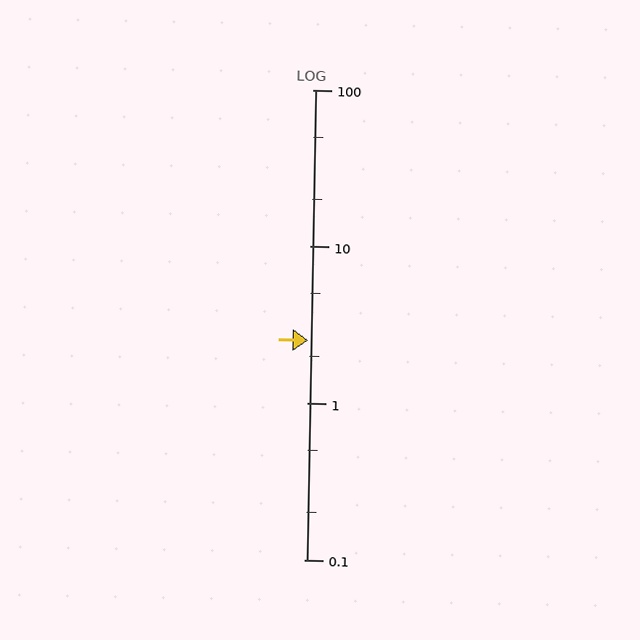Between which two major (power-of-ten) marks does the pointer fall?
The pointer is between 1 and 10.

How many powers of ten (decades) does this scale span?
The scale spans 3 decades, from 0.1 to 100.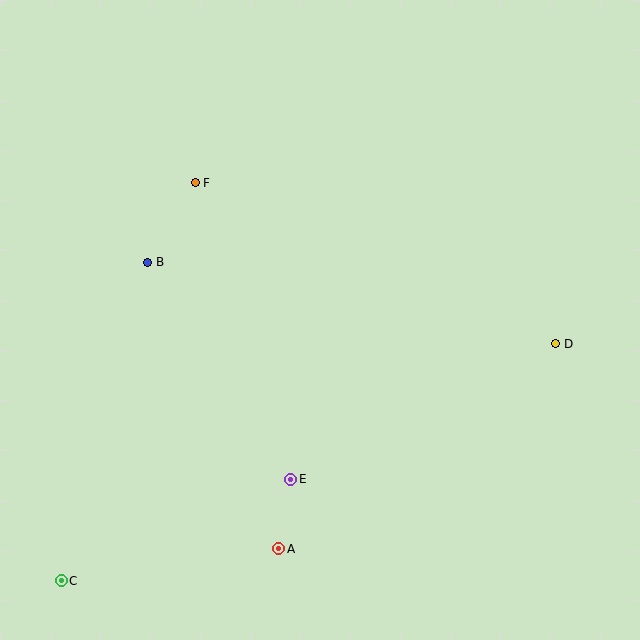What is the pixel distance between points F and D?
The distance between F and D is 395 pixels.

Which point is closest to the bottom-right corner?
Point D is closest to the bottom-right corner.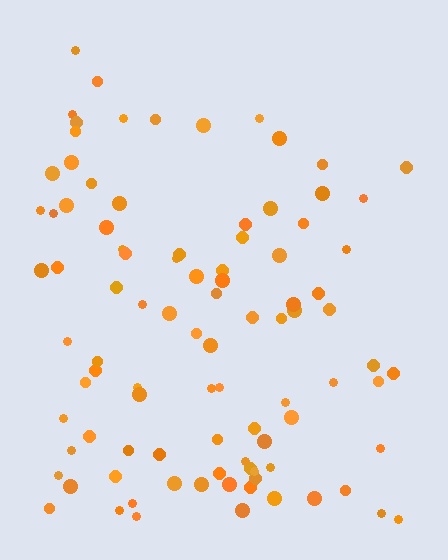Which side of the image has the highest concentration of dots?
The bottom.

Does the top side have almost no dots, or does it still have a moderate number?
Still a moderate number, just noticeably fewer than the bottom.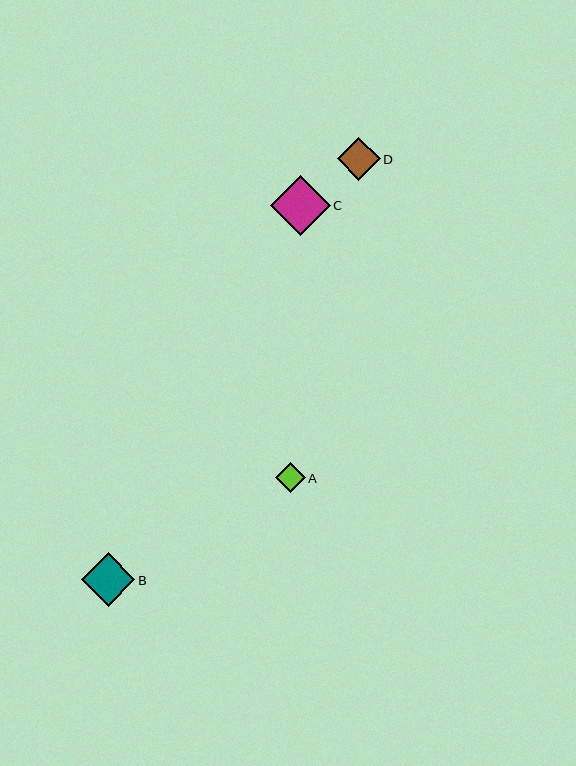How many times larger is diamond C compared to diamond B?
Diamond C is approximately 1.1 times the size of diamond B.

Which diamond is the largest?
Diamond C is the largest with a size of approximately 60 pixels.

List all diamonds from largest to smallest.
From largest to smallest: C, B, D, A.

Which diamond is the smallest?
Diamond A is the smallest with a size of approximately 30 pixels.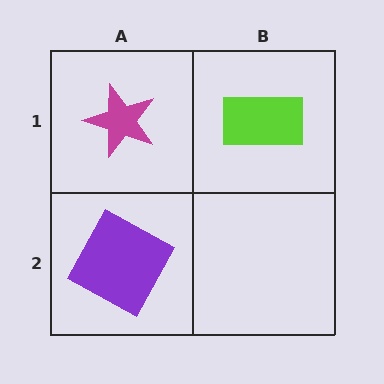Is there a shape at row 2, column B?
No, that cell is empty.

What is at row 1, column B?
A lime rectangle.